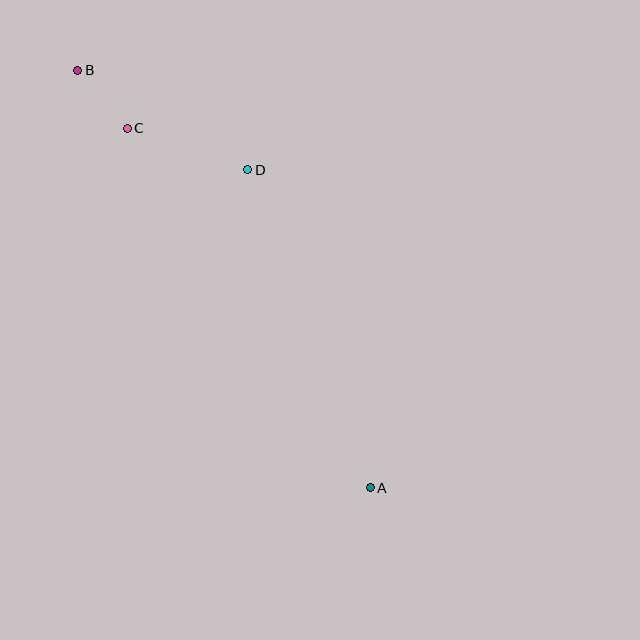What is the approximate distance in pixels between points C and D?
The distance between C and D is approximately 127 pixels.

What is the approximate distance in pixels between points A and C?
The distance between A and C is approximately 434 pixels.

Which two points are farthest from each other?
Points A and B are farthest from each other.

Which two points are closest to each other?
Points B and C are closest to each other.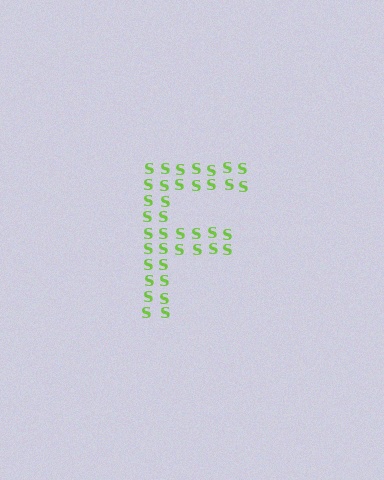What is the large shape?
The large shape is the letter F.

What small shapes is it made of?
It is made of small letter S's.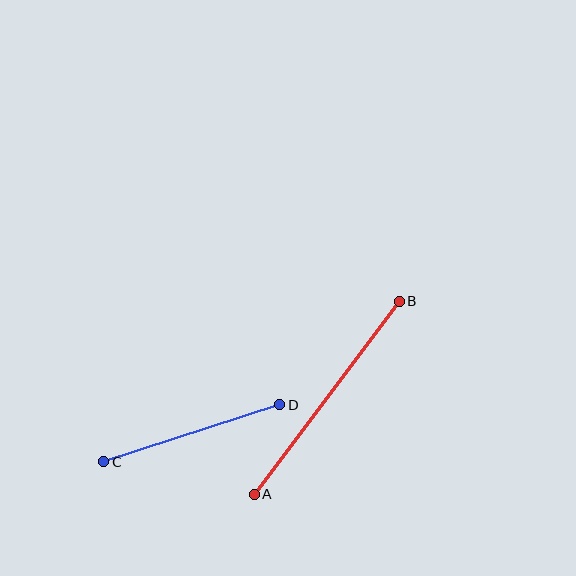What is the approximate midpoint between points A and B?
The midpoint is at approximately (327, 398) pixels.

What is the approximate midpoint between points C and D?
The midpoint is at approximately (192, 433) pixels.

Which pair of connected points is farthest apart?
Points A and B are farthest apart.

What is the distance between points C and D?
The distance is approximately 185 pixels.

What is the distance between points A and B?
The distance is approximately 241 pixels.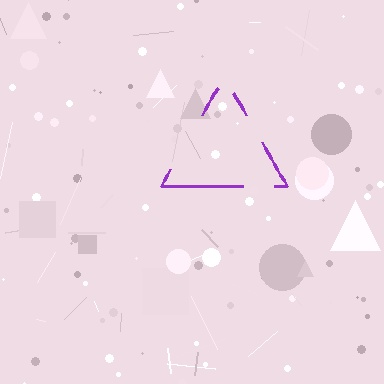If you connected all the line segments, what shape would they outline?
They would outline a triangle.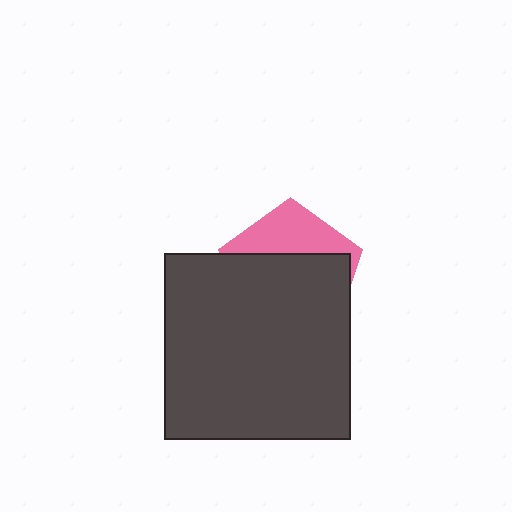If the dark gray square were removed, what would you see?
You would see the complete pink pentagon.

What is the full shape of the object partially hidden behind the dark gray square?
The partially hidden object is a pink pentagon.